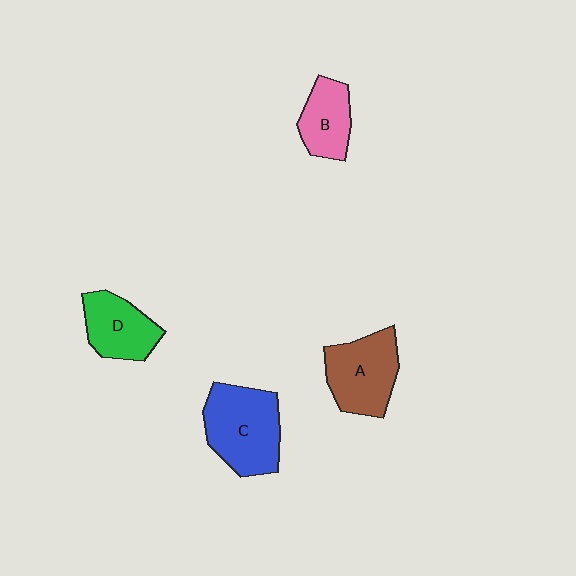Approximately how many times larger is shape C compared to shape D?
Approximately 1.5 times.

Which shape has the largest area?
Shape C (blue).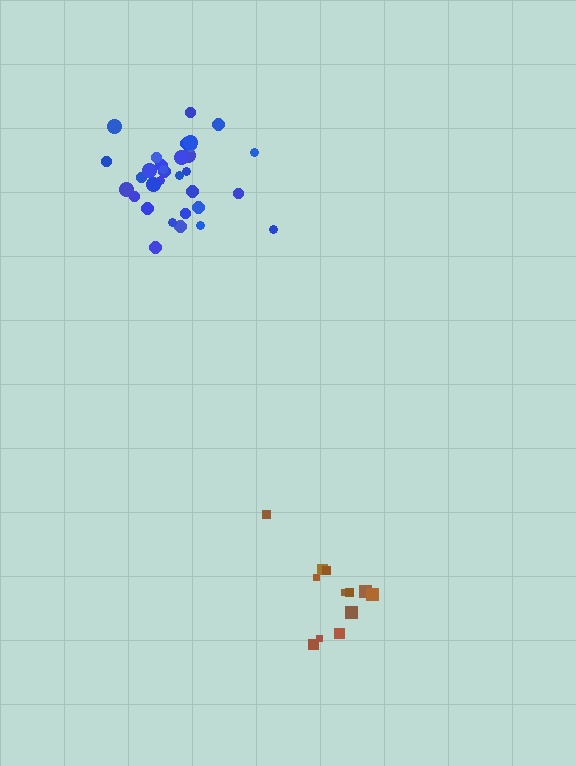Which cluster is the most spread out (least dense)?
Brown.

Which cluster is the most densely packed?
Blue.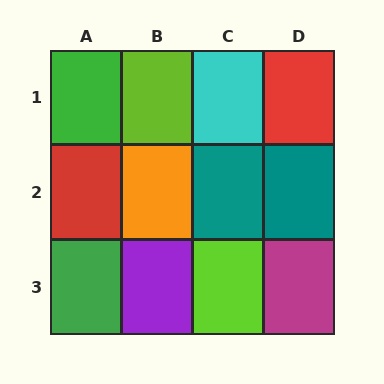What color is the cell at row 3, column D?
Magenta.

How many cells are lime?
2 cells are lime.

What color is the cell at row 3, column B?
Purple.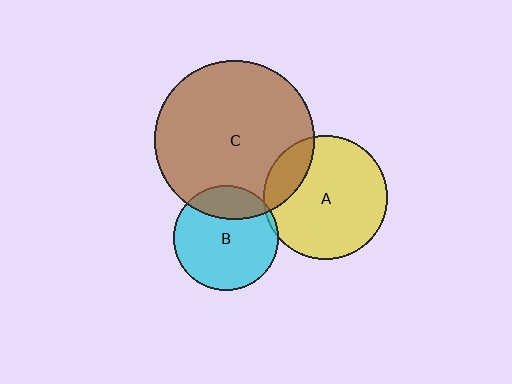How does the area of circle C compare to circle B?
Approximately 2.3 times.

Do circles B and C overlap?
Yes.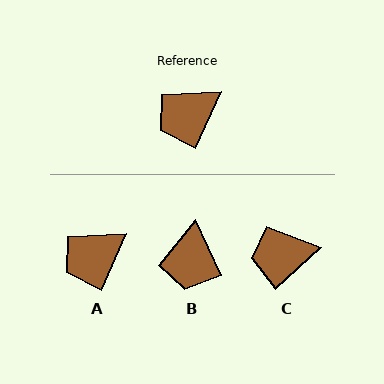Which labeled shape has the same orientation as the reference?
A.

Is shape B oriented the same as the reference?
No, it is off by about 48 degrees.